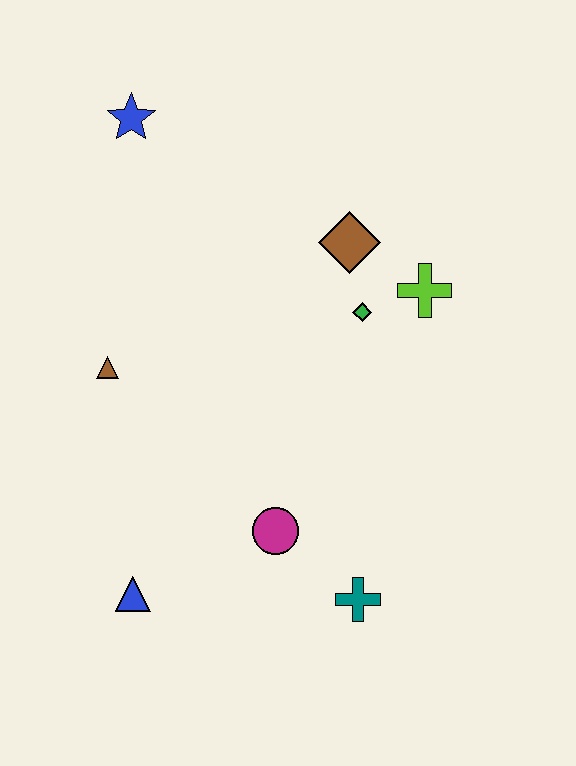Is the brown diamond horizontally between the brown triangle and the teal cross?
Yes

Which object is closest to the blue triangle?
The magenta circle is closest to the blue triangle.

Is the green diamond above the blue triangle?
Yes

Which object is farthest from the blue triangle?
The blue star is farthest from the blue triangle.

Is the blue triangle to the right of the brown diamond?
No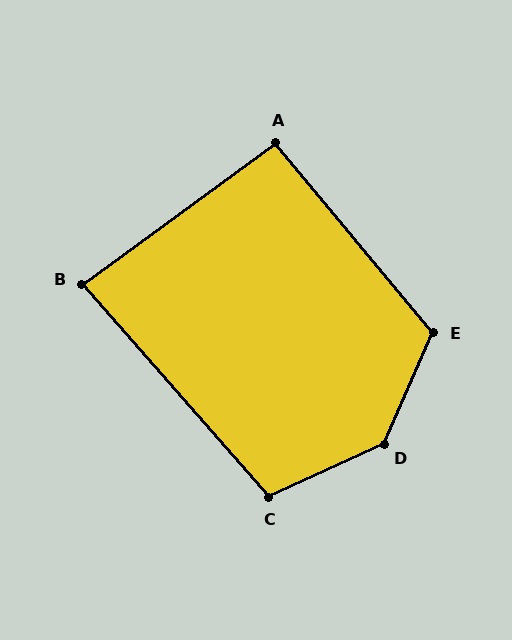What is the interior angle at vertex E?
Approximately 116 degrees (obtuse).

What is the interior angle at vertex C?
Approximately 106 degrees (obtuse).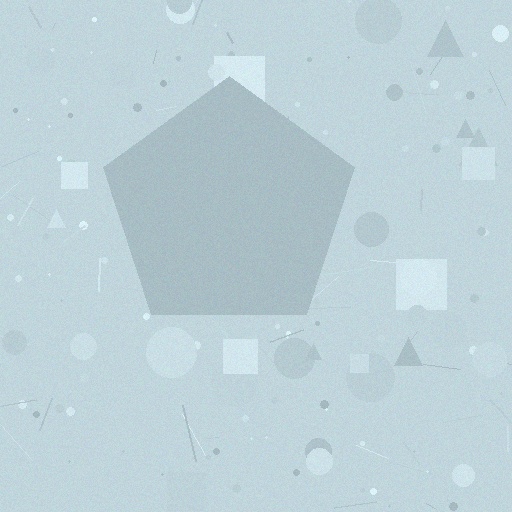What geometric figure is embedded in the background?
A pentagon is embedded in the background.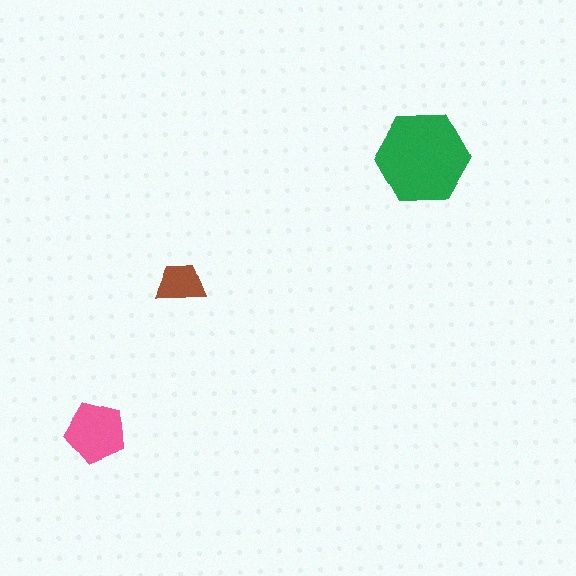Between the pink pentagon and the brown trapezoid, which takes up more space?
The pink pentagon.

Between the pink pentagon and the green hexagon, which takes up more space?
The green hexagon.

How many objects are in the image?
There are 3 objects in the image.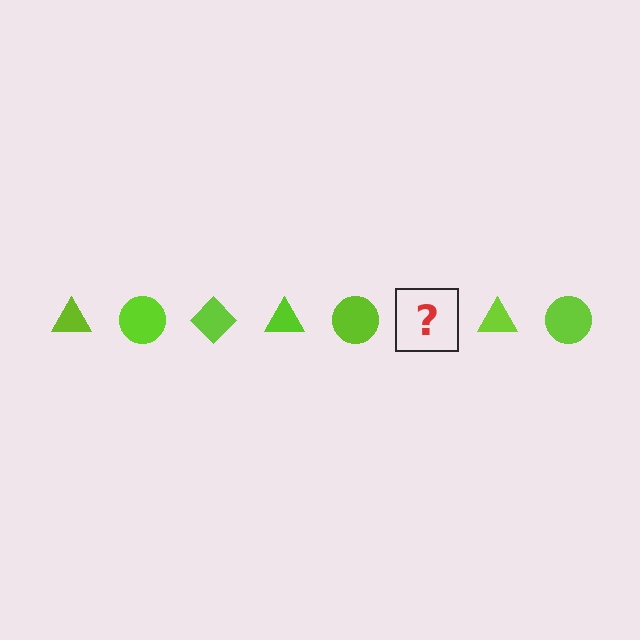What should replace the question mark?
The question mark should be replaced with a lime diamond.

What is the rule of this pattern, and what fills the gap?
The rule is that the pattern cycles through triangle, circle, diamond shapes in lime. The gap should be filled with a lime diamond.